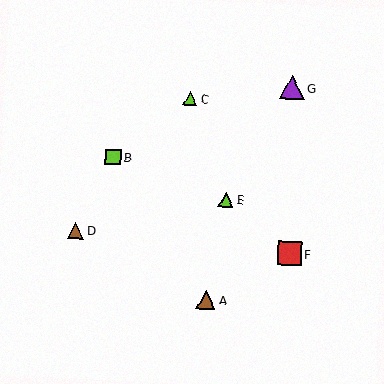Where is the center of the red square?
The center of the red square is at (289, 254).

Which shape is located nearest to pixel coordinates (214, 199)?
The lime triangle (labeled E) at (226, 200) is nearest to that location.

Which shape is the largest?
The purple triangle (labeled G) is the largest.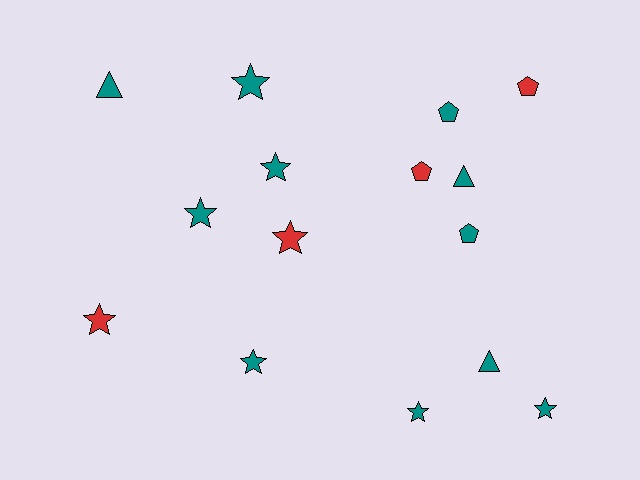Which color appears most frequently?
Teal, with 11 objects.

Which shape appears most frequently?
Star, with 8 objects.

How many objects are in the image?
There are 15 objects.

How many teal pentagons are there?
There are 2 teal pentagons.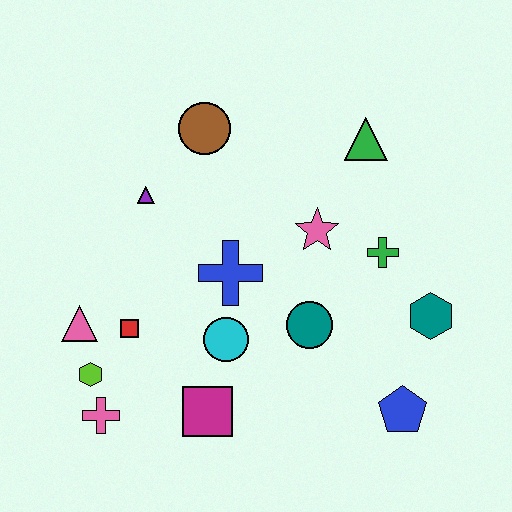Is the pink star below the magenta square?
No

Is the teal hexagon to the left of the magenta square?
No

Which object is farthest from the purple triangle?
The blue pentagon is farthest from the purple triangle.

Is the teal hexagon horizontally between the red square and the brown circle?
No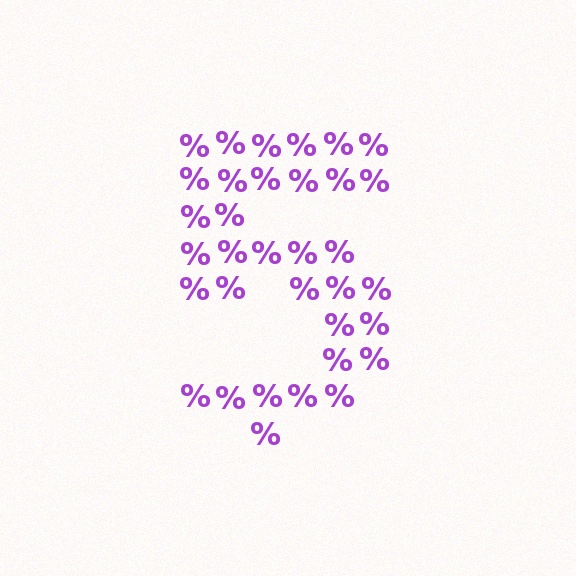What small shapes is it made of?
It is made of small percent signs.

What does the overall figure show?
The overall figure shows the digit 5.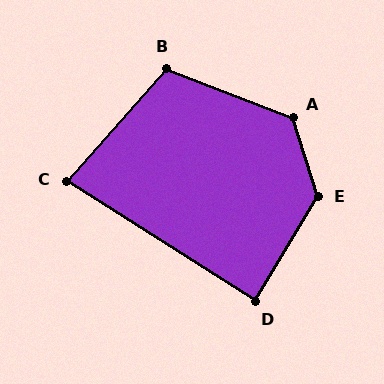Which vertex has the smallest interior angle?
C, at approximately 81 degrees.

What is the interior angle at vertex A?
Approximately 128 degrees (obtuse).